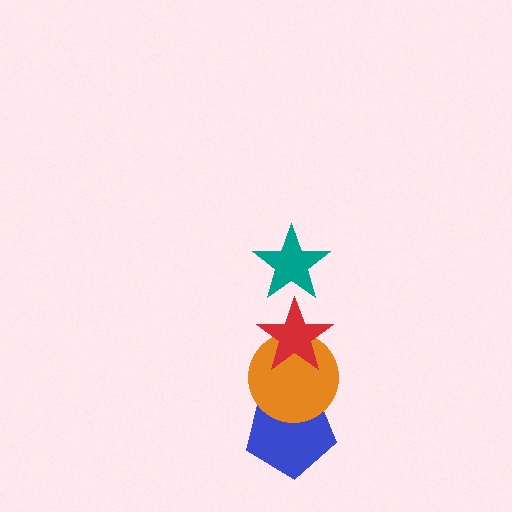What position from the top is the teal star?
The teal star is 1st from the top.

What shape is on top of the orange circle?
The red star is on top of the orange circle.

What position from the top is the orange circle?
The orange circle is 3rd from the top.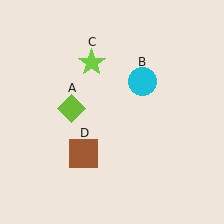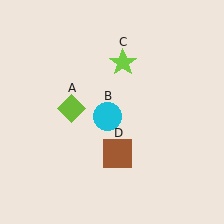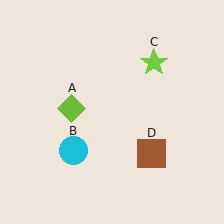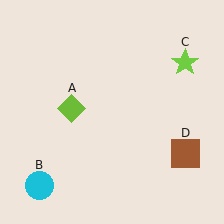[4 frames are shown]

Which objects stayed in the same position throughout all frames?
Lime diamond (object A) remained stationary.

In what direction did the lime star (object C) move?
The lime star (object C) moved right.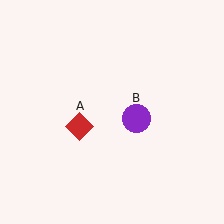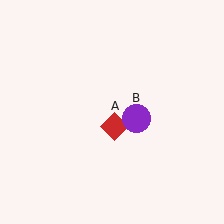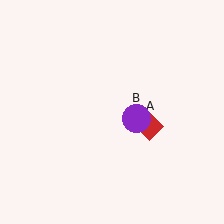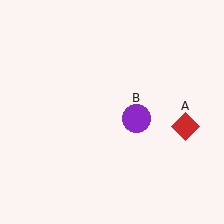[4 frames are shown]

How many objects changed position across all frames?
1 object changed position: red diamond (object A).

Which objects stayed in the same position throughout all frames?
Purple circle (object B) remained stationary.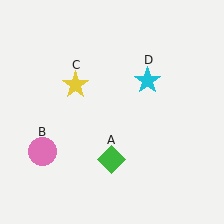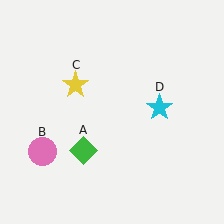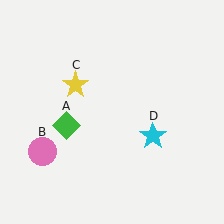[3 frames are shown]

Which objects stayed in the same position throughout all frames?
Pink circle (object B) and yellow star (object C) remained stationary.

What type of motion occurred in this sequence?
The green diamond (object A), cyan star (object D) rotated clockwise around the center of the scene.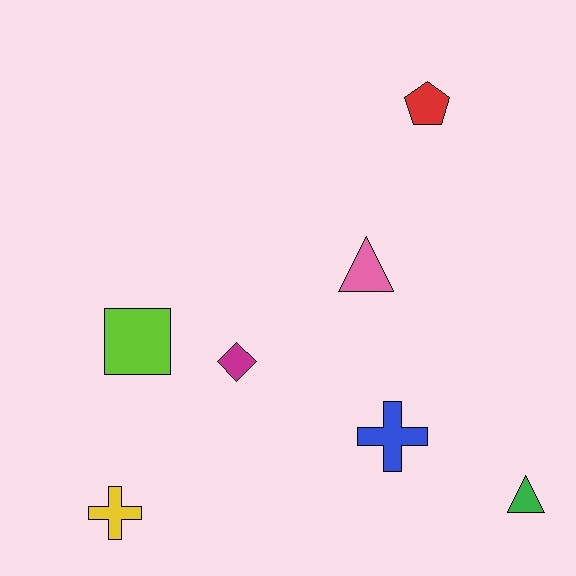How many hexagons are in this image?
There are no hexagons.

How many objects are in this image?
There are 7 objects.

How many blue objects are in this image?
There is 1 blue object.